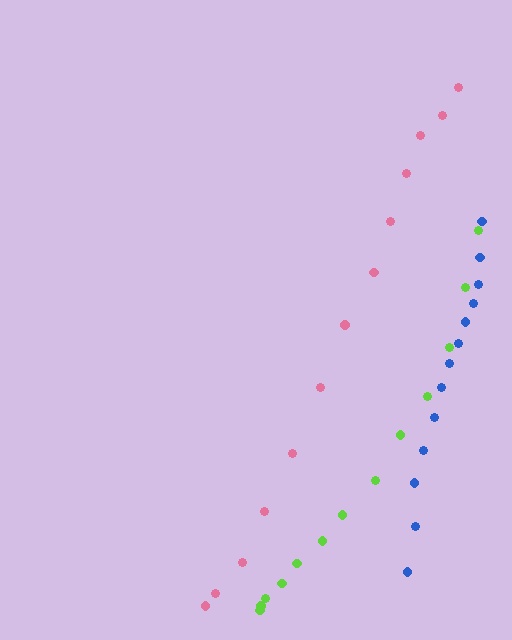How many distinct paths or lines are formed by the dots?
There are 3 distinct paths.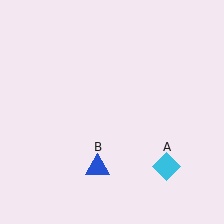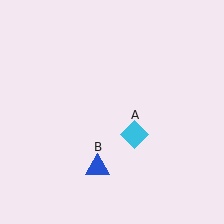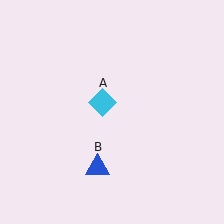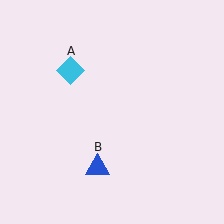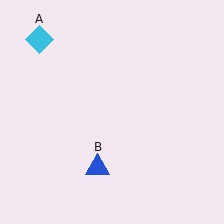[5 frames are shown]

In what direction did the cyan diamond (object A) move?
The cyan diamond (object A) moved up and to the left.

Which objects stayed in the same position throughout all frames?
Blue triangle (object B) remained stationary.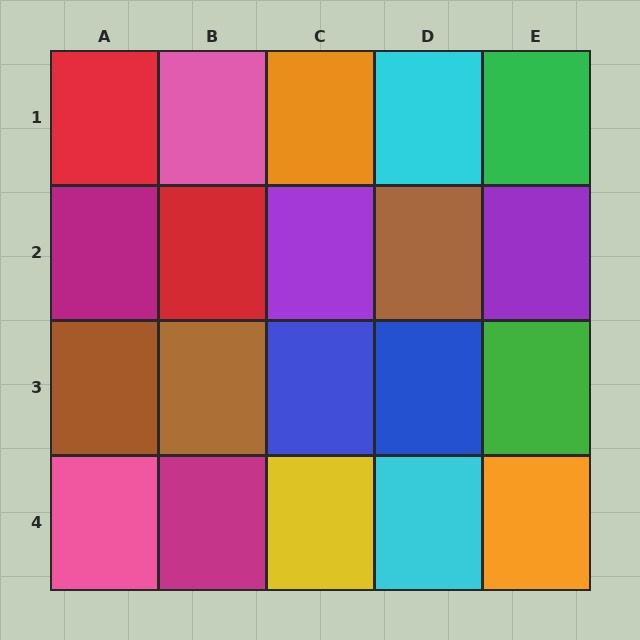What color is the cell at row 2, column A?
Magenta.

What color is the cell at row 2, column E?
Purple.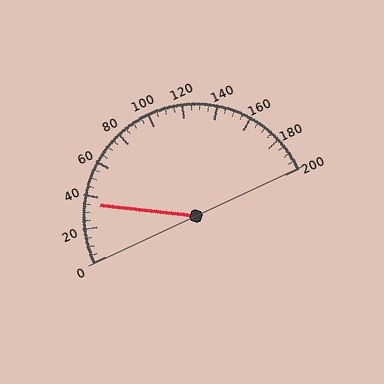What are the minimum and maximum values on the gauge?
The gauge ranges from 0 to 200.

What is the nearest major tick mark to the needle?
The nearest major tick mark is 40.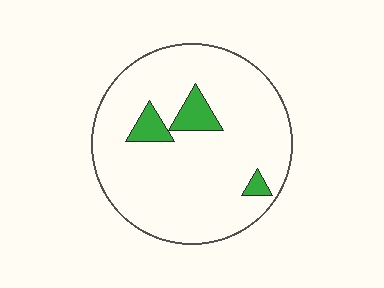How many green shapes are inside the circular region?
3.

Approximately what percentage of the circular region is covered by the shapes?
Approximately 10%.